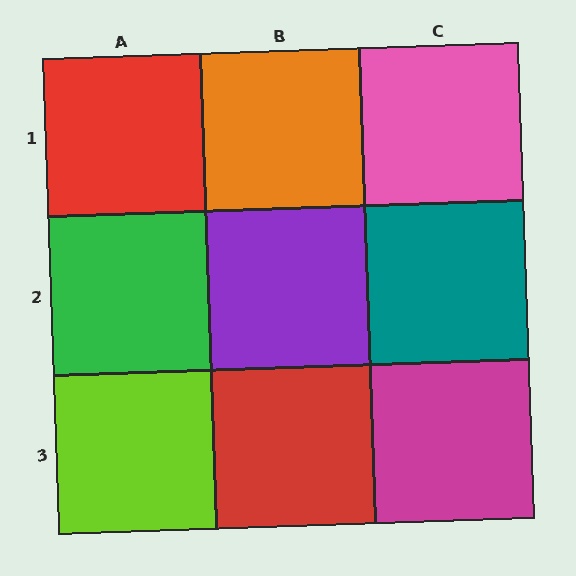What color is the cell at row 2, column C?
Teal.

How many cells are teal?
1 cell is teal.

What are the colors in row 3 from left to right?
Lime, red, magenta.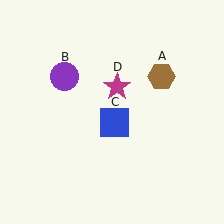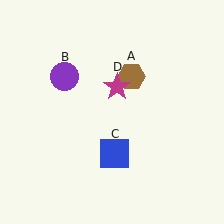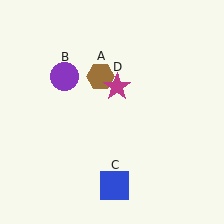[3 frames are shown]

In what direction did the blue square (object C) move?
The blue square (object C) moved down.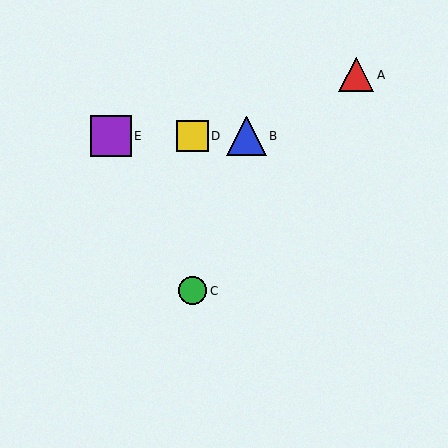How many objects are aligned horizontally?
3 objects (B, D, E) are aligned horizontally.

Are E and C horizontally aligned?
No, E is at y≈136 and C is at y≈291.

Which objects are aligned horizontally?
Objects B, D, E are aligned horizontally.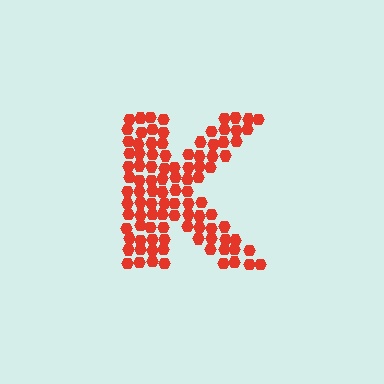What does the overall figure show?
The overall figure shows the letter K.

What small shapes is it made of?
It is made of small hexagons.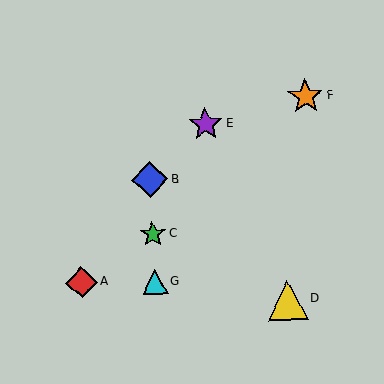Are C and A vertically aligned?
No, C is at x≈153 and A is at x≈82.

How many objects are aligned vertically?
3 objects (B, C, G) are aligned vertically.